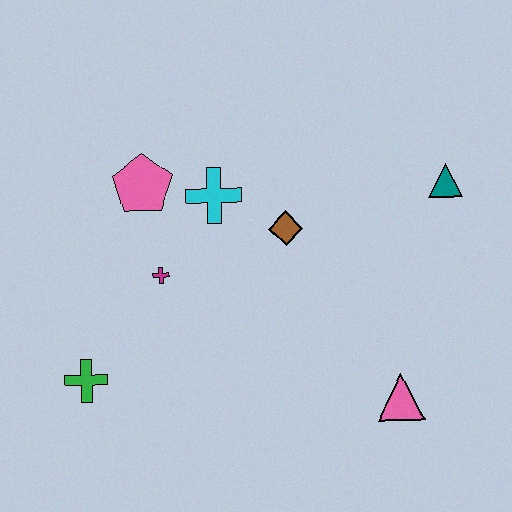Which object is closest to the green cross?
The magenta cross is closest to the green cross.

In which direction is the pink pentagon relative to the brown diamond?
The pink pentagon is to the left of the brown diamond.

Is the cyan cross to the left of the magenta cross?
No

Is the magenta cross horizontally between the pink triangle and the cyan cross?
No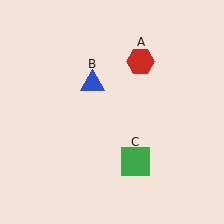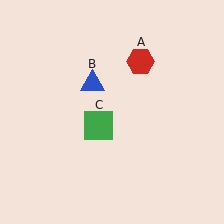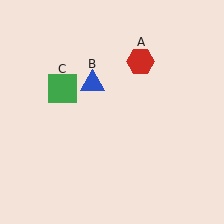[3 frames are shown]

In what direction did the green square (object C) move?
The green square (object C) moved up and to the left.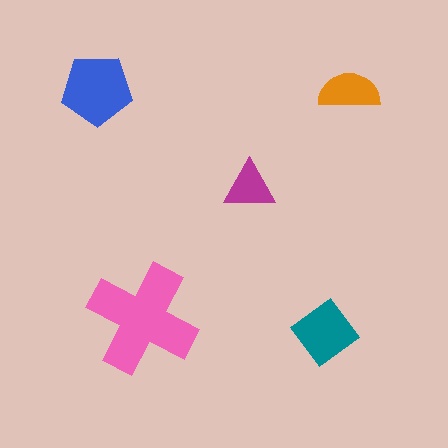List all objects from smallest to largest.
The magenta triangle, the orange semicircle, the teal diamond, the blue pentagon, the pink cross.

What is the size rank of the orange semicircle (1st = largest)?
4th.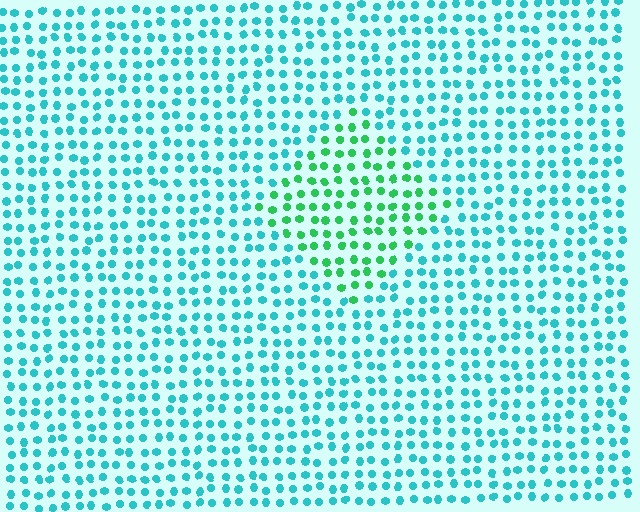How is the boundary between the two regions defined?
The boundary is defined purely by a slight shift in hue (about 43 degrees). Spacing, size, and orientation are identical on both sides.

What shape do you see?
I see a diamond.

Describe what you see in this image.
The image is filled with small cyan elements in a uniform arrangement. A diamond-shaped region is visible where the elements are tinted to a slightly different hue, forming a subtle color boundary.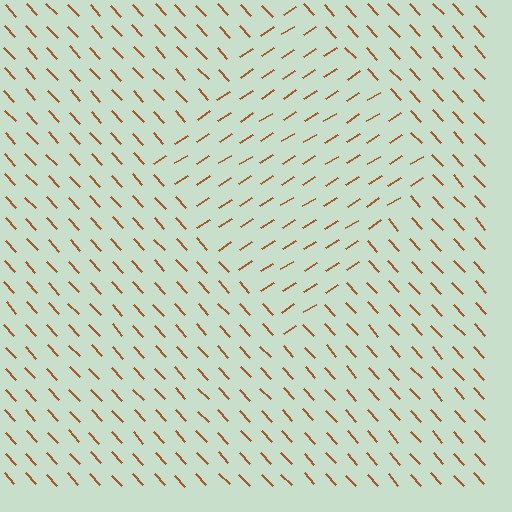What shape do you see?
I see a diamond.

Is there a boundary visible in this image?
Yes, there is a texture boundary formed by a change in line orientation.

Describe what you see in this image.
The image is filled with small brown line segments. A diamond region in the image has lines oriented differently from the surrounding lines, creating a visible texture boundary.